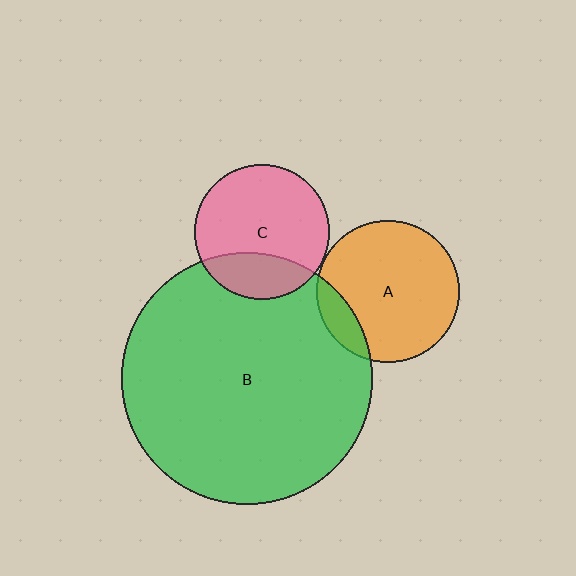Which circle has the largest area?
Circle B (green).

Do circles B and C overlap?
Yes.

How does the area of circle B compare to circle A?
Approximately 3.1 times.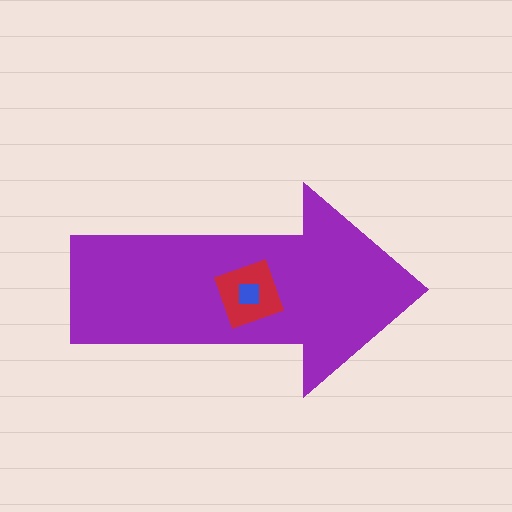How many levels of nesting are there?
3.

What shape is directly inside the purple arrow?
The red diamond.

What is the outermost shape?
The purple arrow.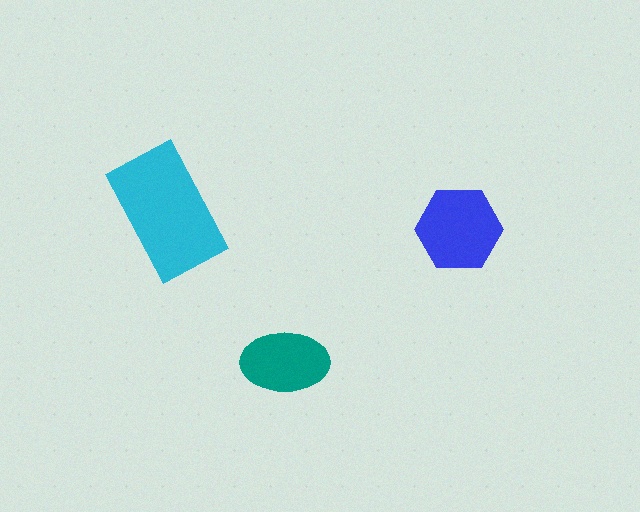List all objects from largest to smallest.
The cyan rectangle, the blue hexagon, the teal ellipse.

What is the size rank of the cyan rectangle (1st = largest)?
1st.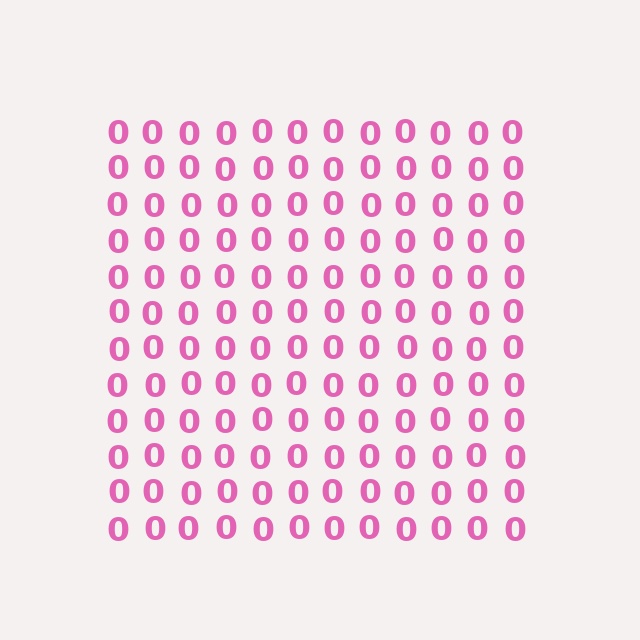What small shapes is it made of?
It is made of small digit 0's.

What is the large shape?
The large shape is a square.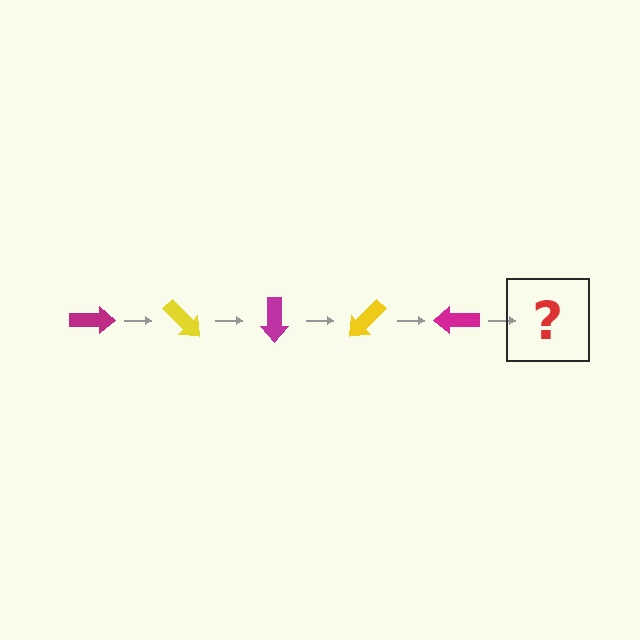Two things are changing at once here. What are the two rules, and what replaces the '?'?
The two rules are that it rotates 45 degrees each step and the color cycles through magenta and yellow. The '?' should be a yellow arrow, rotated 225 degrees from the start.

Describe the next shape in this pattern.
It should be a yellow arrow, rotated 225 degrees from the start.